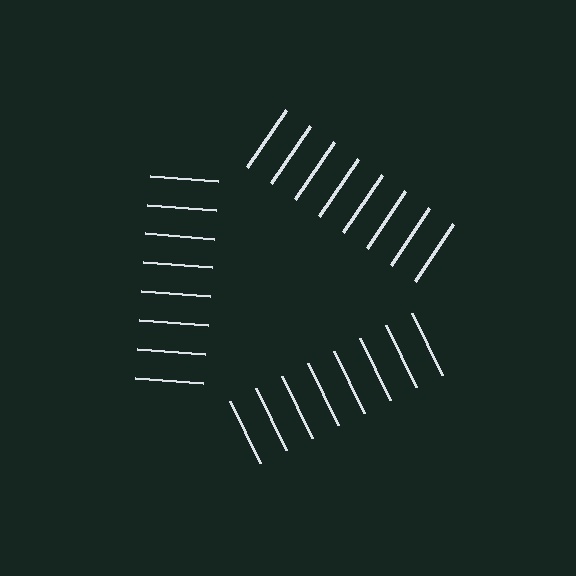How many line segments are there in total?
24 — 8 along each of the 3 edges.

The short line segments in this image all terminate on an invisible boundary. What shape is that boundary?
An illusory triangle — the line segments terminate on its edges but no continuous stroke is drawn.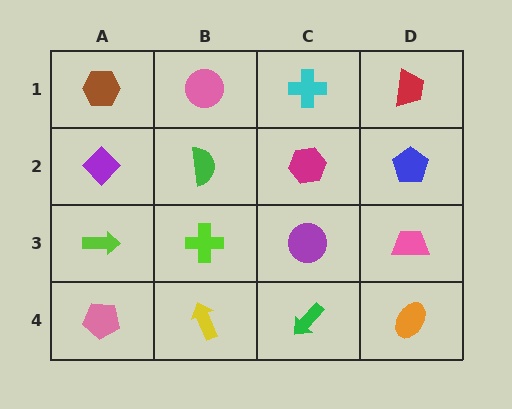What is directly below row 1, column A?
A purple diamond.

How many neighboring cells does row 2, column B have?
4.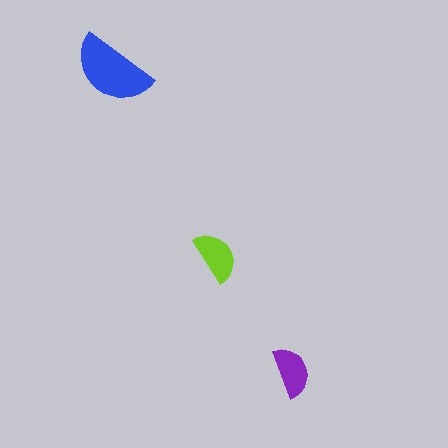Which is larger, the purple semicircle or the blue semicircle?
The blue one.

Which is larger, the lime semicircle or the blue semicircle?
The blue one.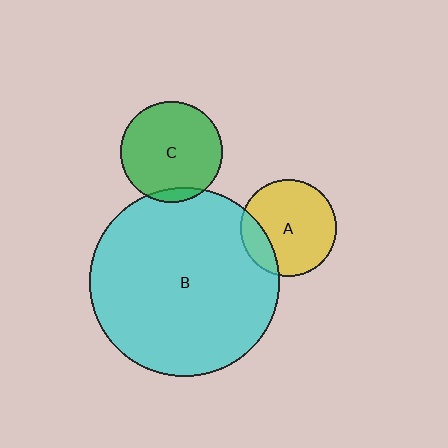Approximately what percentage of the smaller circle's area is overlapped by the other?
Approximately 10%.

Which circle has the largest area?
Circle B (cyan).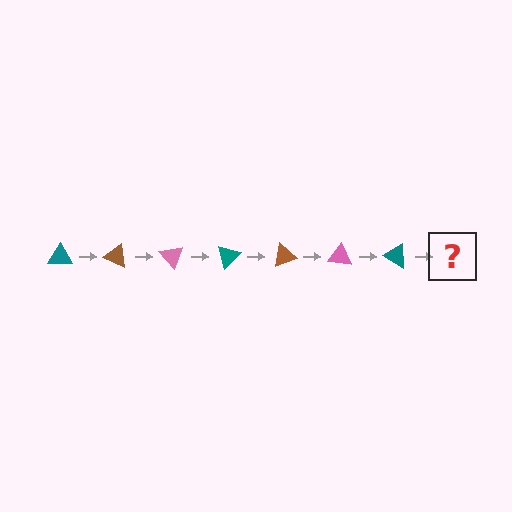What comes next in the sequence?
The next element should be a brown triangle, rotated 175 degrees from the start.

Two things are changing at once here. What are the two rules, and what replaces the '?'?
The two rules are that it rotates 25 degrees each step and the color cycles through teal, brown, and pink. The '?' should be a brown triangle, rotated 175 degrees from the start.